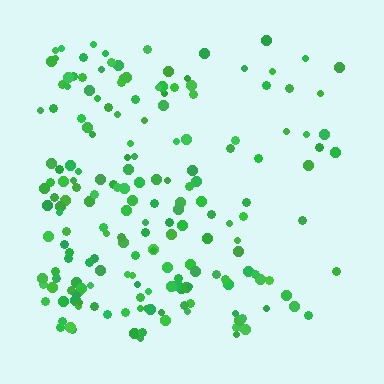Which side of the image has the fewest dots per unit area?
The right.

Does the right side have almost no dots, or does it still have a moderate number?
Still a moderate number, just noticeably fewer than the left.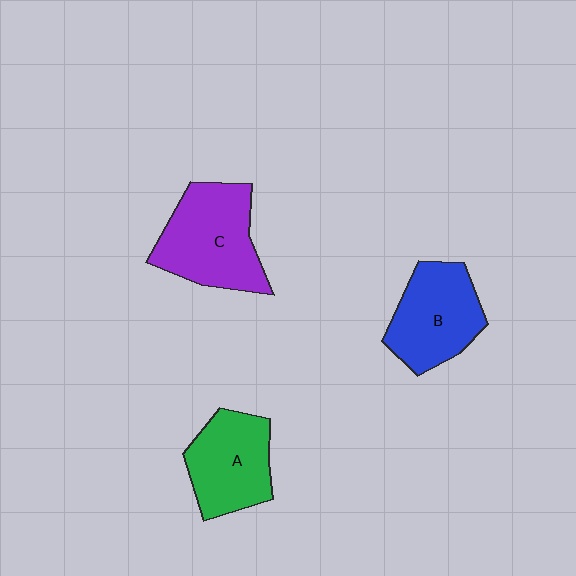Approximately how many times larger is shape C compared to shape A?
Approximately 1.2 times.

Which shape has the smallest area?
Shape A (green).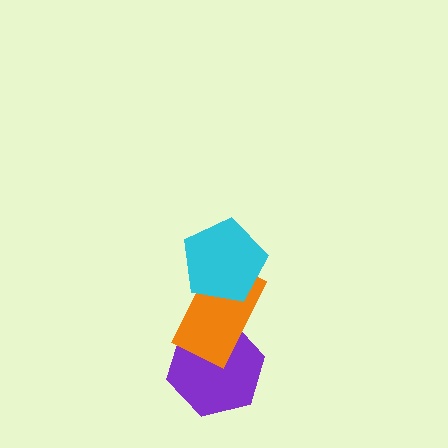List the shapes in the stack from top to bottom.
From top to bottom: the cyan pentagon, the orange rectangle, the purple hexagon.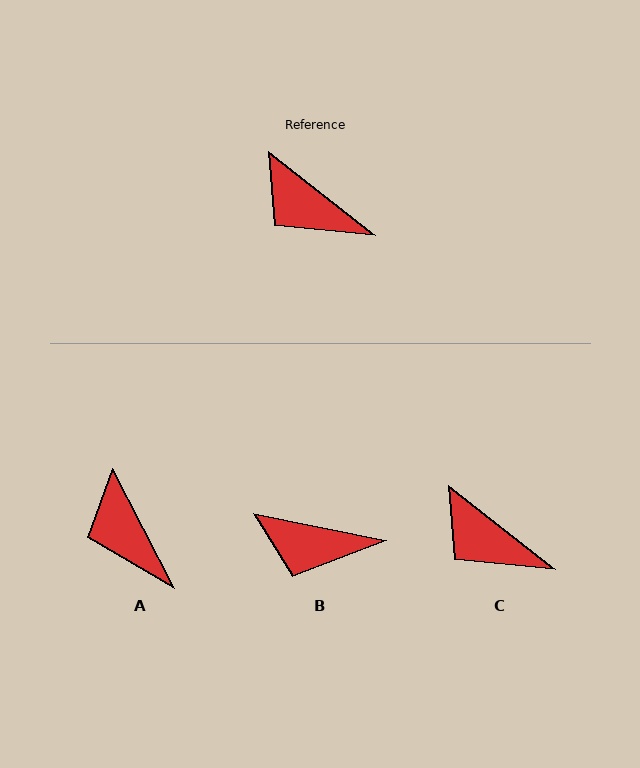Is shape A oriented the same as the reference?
No, it is off by about 24 degrees.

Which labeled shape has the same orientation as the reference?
C.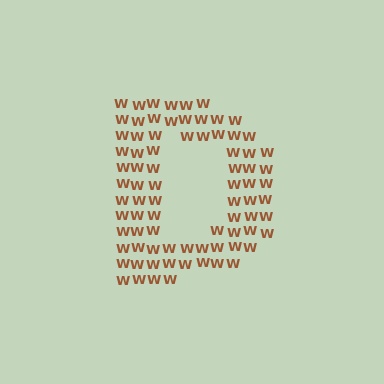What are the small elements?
The small elements are letter W's.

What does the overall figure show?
The overall figure shows the letter D.